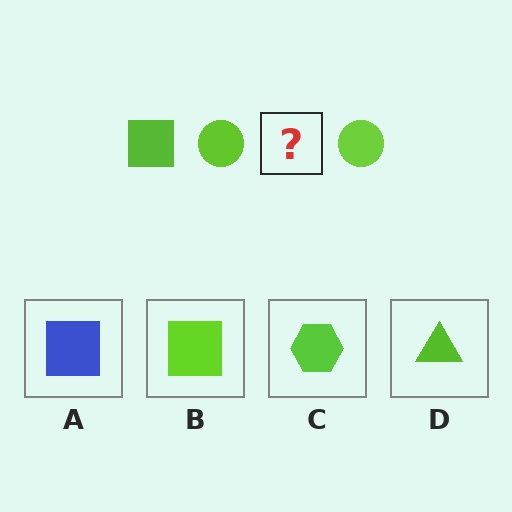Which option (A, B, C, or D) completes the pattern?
B.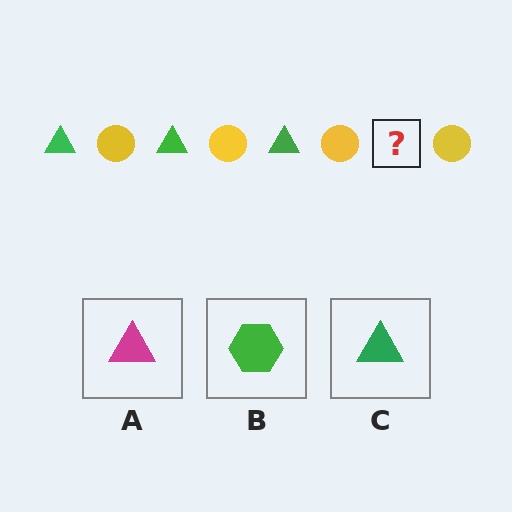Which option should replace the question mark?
Option C.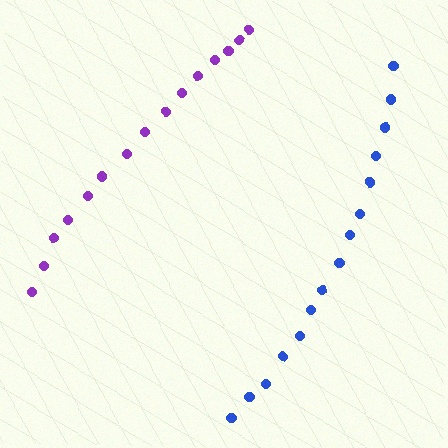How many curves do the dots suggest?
There are 2 distinct paths.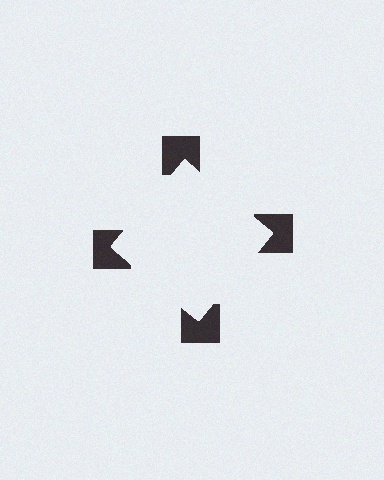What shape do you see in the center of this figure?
An illusory square — its edges are inferred from the aligned wedge cuts in the notched squares, not physically drawn.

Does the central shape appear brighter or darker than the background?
It typically appears slightly brighter than the background, even though no actual brightness change is drawn.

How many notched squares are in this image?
There are 4 — one at each vertex of the illusory square.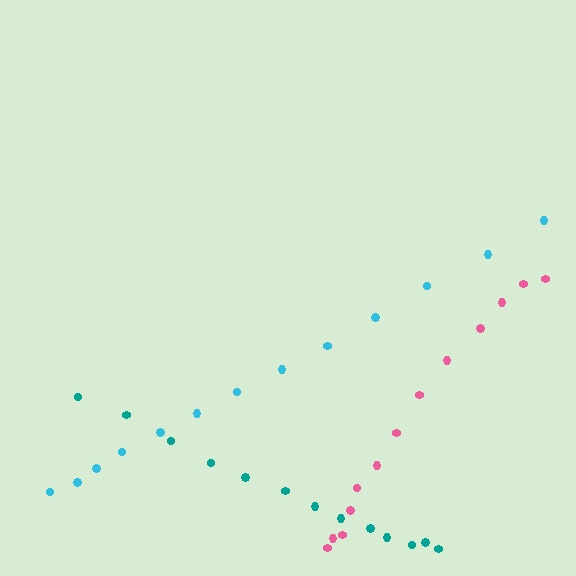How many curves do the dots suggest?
There are 3 distinct paths.